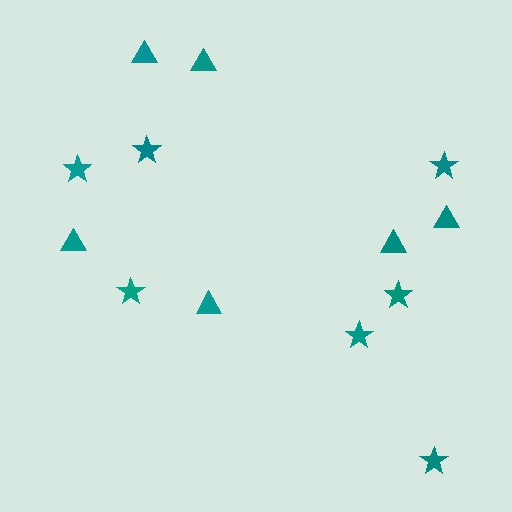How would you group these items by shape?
There are 2 groups: one group of triangles (6) and one group of stars (7).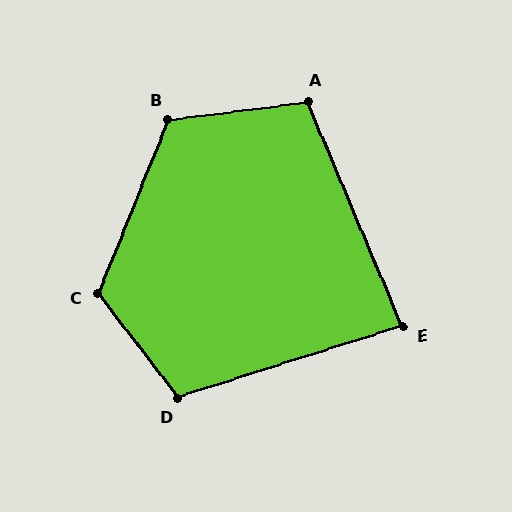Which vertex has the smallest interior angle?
E, at approximately 85 degrees.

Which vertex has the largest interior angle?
C, at approximately 121 degrees.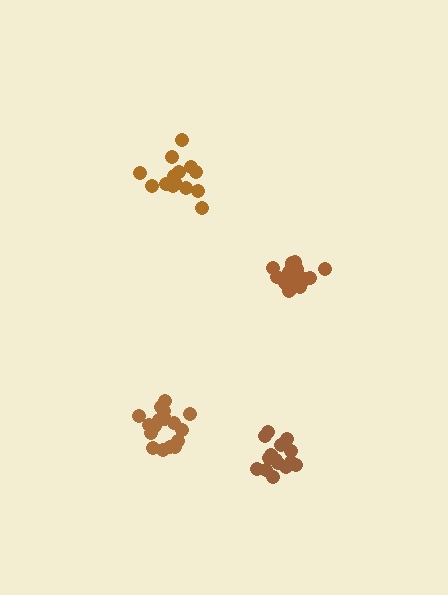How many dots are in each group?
Group 1: 18 dots, Group 2: 18 dots, Group 3: 14 dots, Group 4: 16 dots (66 total).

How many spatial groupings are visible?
There are 4 spatial groupings.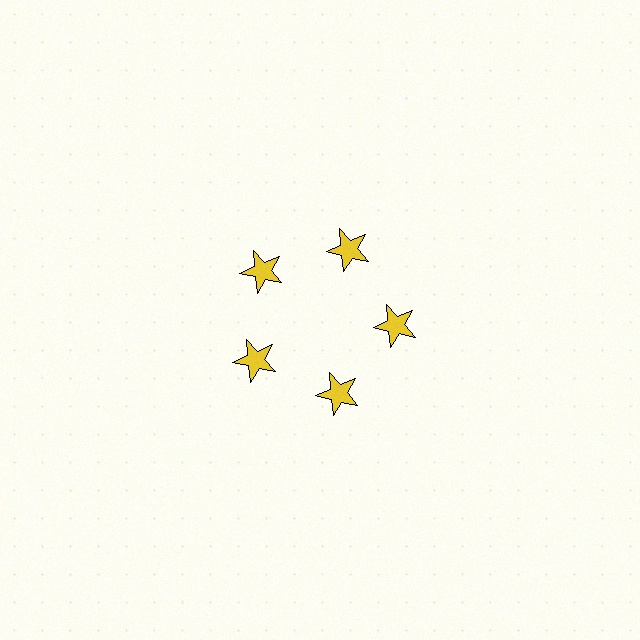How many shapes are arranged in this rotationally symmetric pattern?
There are 5 shapes, arranged in 5 groups of 1.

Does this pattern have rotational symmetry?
Yes, this pattern has 5-fold rotational symmetry. It looks the same after rotating 72 degrees around the center.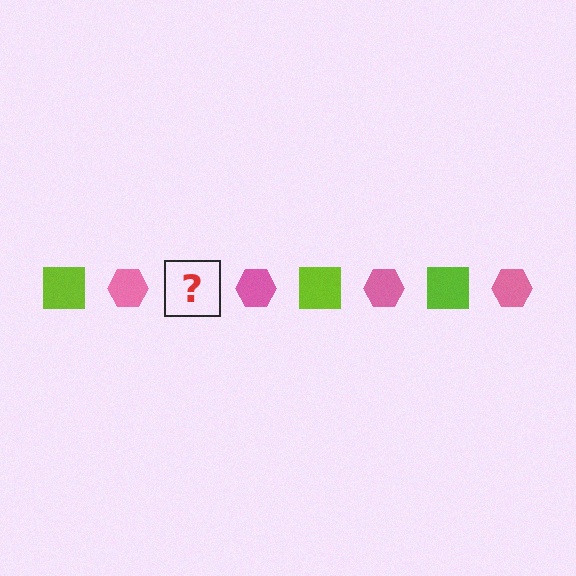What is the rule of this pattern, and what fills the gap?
The rule is that the pattern alternates between lime square and pink hexagon. The gap should be filled with a lime square.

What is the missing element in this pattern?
The missing element is a lime square.